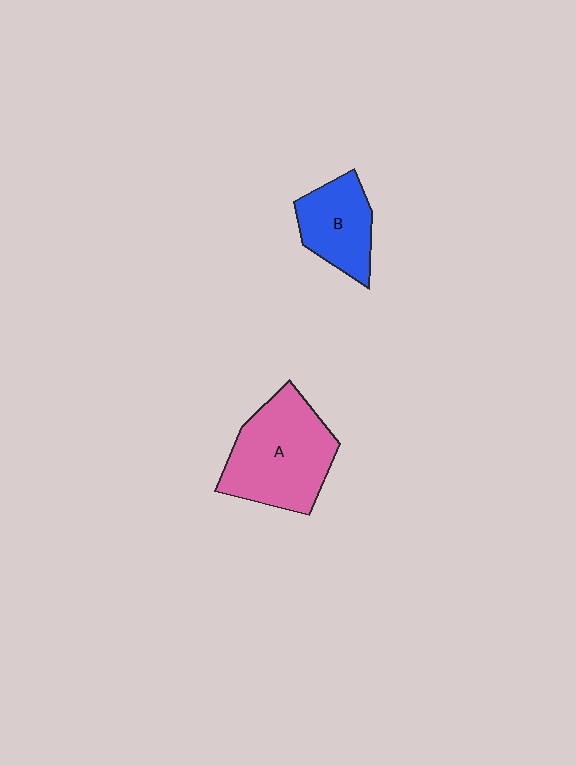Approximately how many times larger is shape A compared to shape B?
Approximately 1.7 times.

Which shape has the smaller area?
Shape B (blue).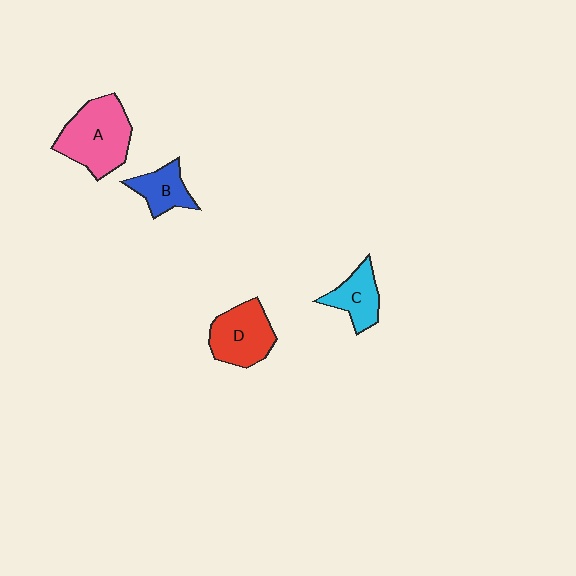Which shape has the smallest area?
Shape B (blue).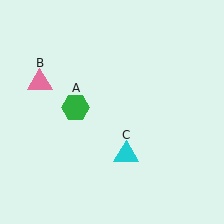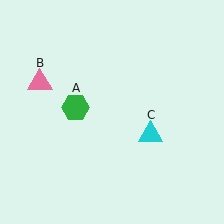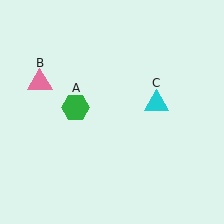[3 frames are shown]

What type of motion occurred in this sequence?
The cyan triangle (object C) rotated counterclockwise around the center of the scene.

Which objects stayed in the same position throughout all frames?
Green hexagon (object A) and pink triangle (object B) remained stationary.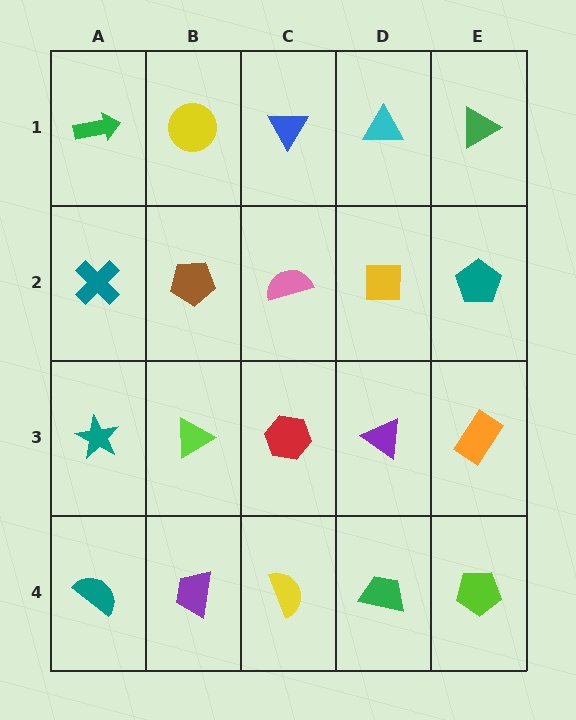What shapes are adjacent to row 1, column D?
A yellow square (row 2, column D), a blue triangle (row 1, column C), a green triangle (row 1, column E).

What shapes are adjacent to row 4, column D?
A purple triangle (row 3, column D), a yellow semicircle (row 4, column C), a lime pentagon (row 4, column E).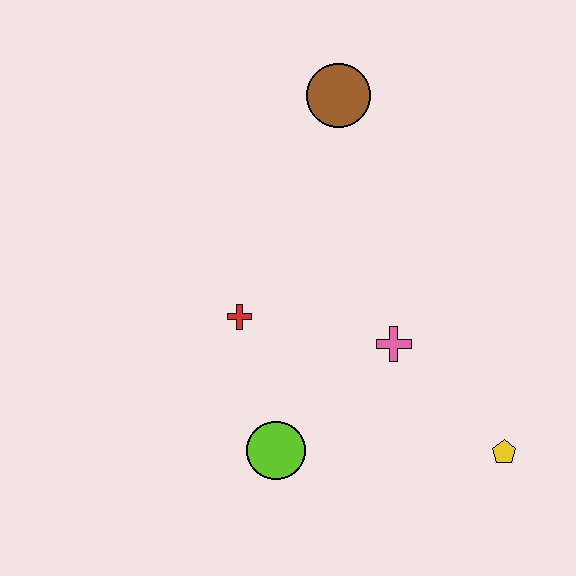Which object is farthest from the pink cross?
The brown circle is farthest from the pink cross.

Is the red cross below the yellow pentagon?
No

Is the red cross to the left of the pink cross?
Yes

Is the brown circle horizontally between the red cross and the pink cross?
Yes